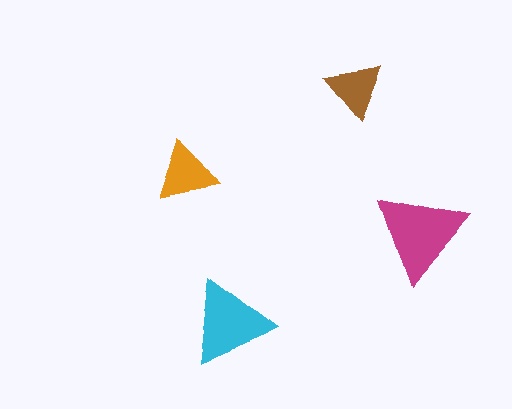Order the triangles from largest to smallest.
the magenta one, the cyan one, the orange one, the brown one.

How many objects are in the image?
There are 4 objects in the image.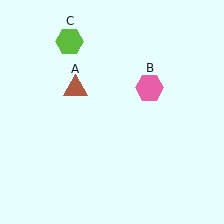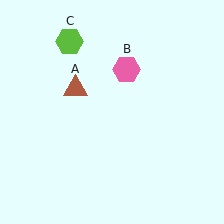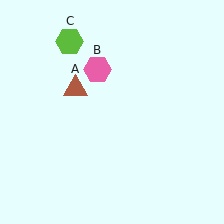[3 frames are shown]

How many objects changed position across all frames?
1 object changed position: pink hexagon (object B).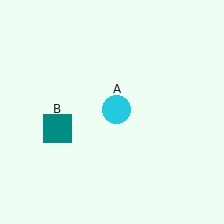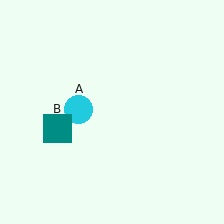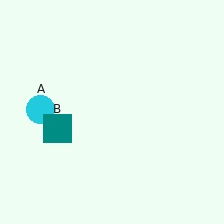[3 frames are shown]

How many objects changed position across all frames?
1 object changed position: cyan circle (object A).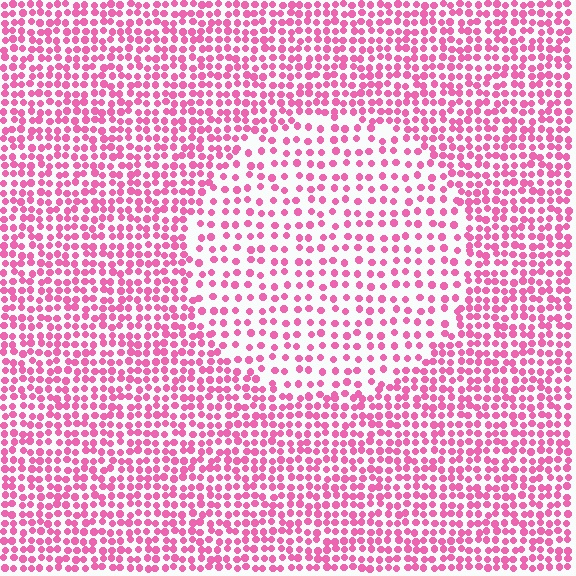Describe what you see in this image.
The image contains small pink elements arranged at two different densities. A circle-shaped region is visible where the elements are less densely packed than the surrounding area.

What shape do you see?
I see a circle.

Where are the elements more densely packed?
The elements are more densely packed outside the circle boundary.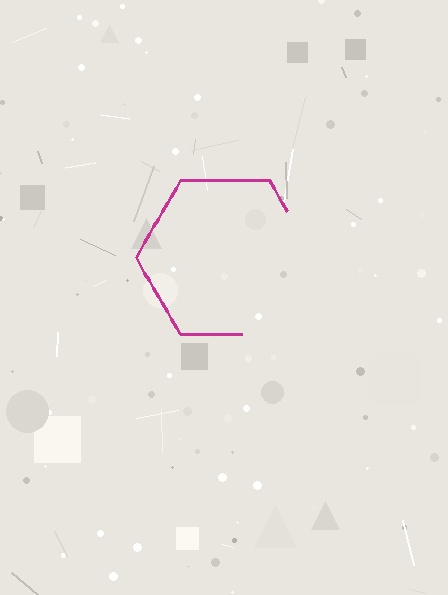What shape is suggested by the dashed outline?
The dashed outline suggests a hexagon.